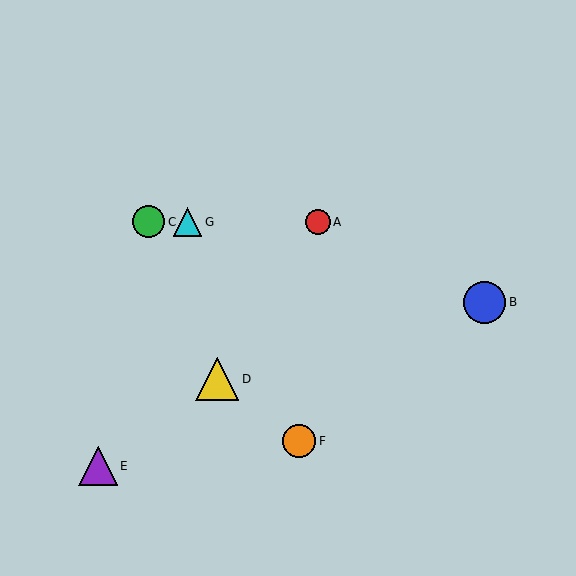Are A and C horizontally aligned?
Yes, both are at y≈222.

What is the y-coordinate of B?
Object B is at y≈302.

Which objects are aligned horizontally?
Objects A, C, G are aligned horizontally.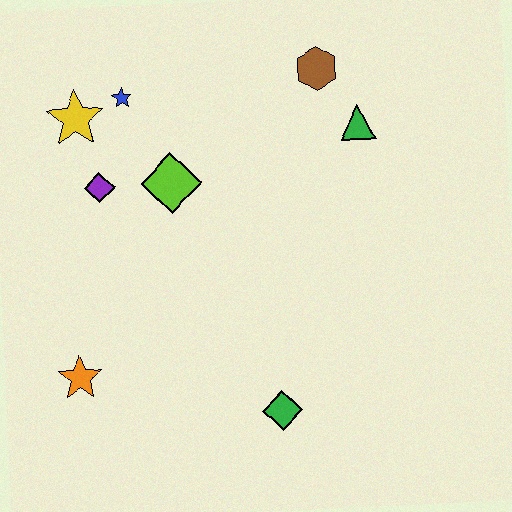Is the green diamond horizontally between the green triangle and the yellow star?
Yes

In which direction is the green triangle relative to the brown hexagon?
The green triangle is below the brown hexagon.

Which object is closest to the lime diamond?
The purple diamond is closest to the lime diamond.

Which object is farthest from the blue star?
The green diamond is farthest from the blue star.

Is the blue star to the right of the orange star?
Yes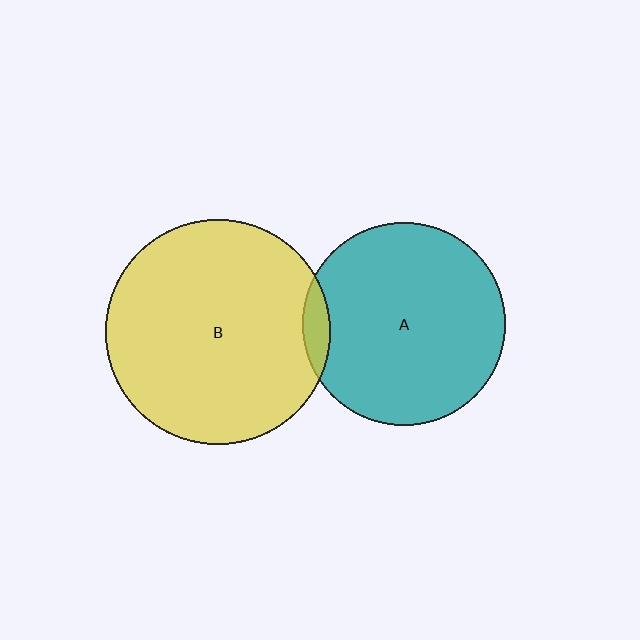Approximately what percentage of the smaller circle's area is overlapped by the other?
Approximately 5%.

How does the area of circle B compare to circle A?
Approximately 1.2 times.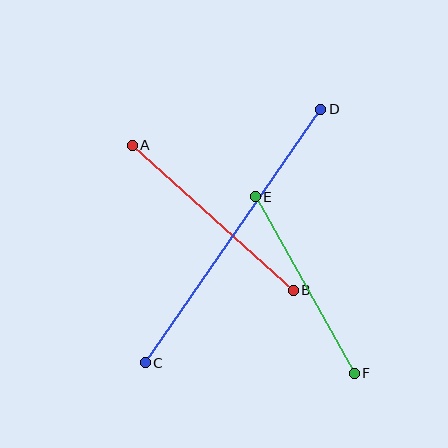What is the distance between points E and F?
The distance is approximately 202 pixels.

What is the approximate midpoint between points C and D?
The midpoint is at approximately (233, 236) pixels.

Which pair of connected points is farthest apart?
Points C and D are farthest apart.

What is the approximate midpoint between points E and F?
The midpoint is at approximately (305, 285) pixels.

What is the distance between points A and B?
The distance is approximately 217 pixels.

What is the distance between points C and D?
The distance is approximately 308 pixels.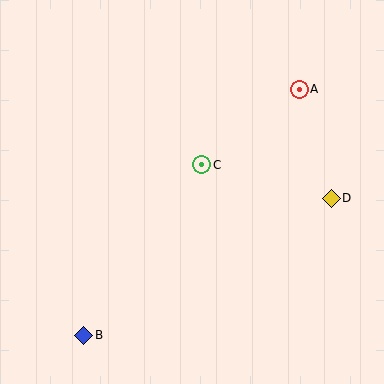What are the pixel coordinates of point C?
Point C is at (202, 165).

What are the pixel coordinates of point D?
Point D is at (331, 198).